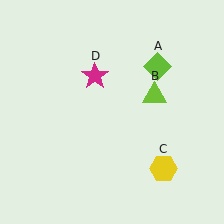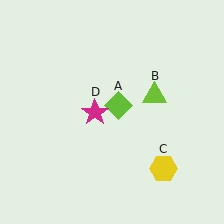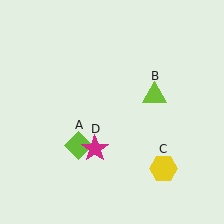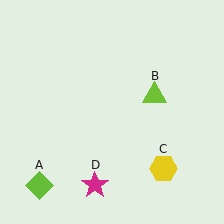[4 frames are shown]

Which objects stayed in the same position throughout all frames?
Lime triangle (object B) and yellow hexagon (object C) remained stationary.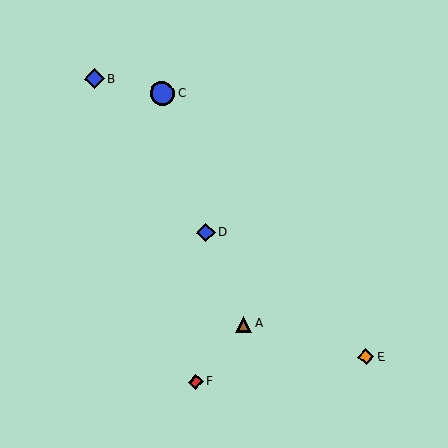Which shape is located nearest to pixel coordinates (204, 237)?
The blue diamond (labeled D) at (206, 233) is nearest to that location.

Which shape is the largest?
The blue circle (labeled C) is the largest.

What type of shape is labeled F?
Shape F is a red diamond.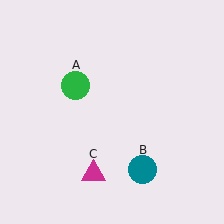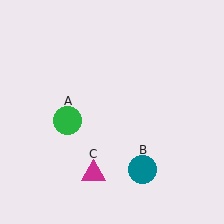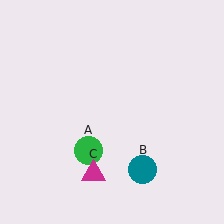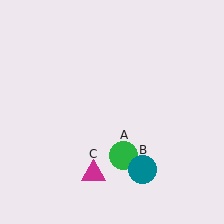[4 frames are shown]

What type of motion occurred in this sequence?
The green circle (object A) rotated counterclockwise around the center of the scene.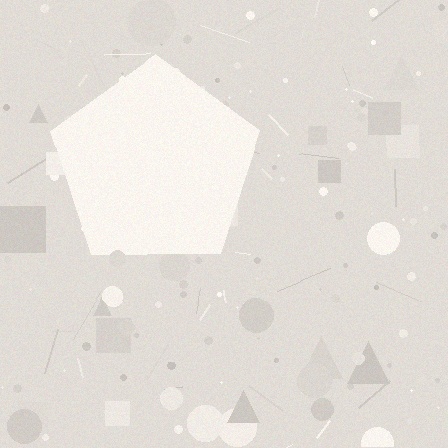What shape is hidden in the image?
A pentagon is hidden in the image.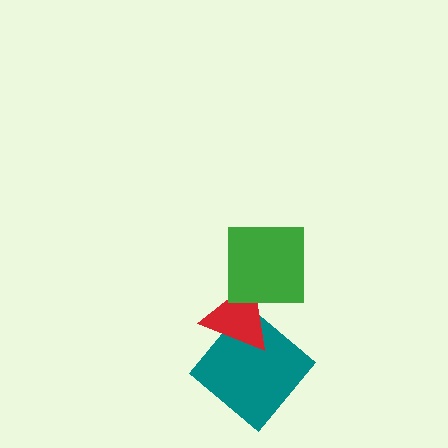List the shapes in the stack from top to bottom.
From top to bottom: the green square, the red triangle, the teal diamond.